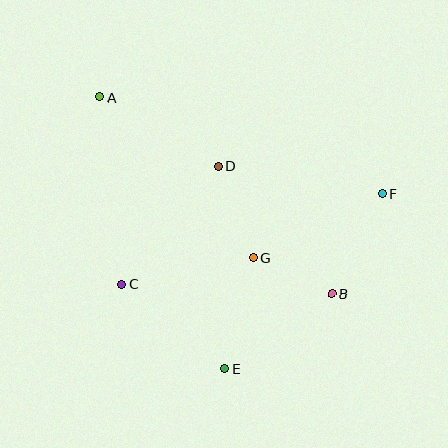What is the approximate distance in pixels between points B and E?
The distance between B and E is approximately 131 pixels.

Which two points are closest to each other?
Points B and G are closest to each other.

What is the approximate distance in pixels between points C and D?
The distance between C and D is approximately 153 pixels.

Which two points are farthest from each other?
Points A and B are farthest from each other.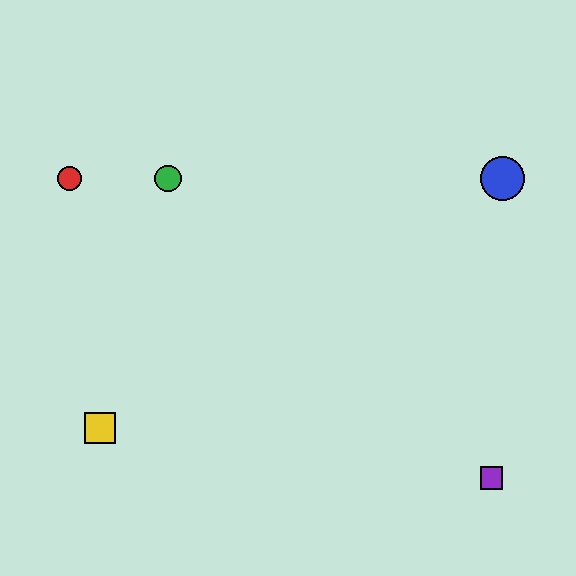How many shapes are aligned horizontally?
3 shapes (the red circle, the blue circle, the green circle) are aligned horizontally.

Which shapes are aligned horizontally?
The red circle, the blue circle, the green circle are aligned horizontally.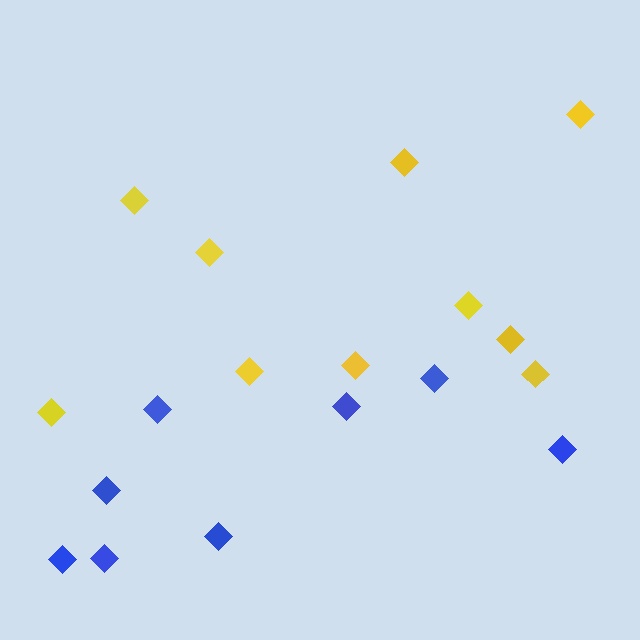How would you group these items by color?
There are 2 groups: one group of blue diamonds (8) and one group of yellow diamonds (10).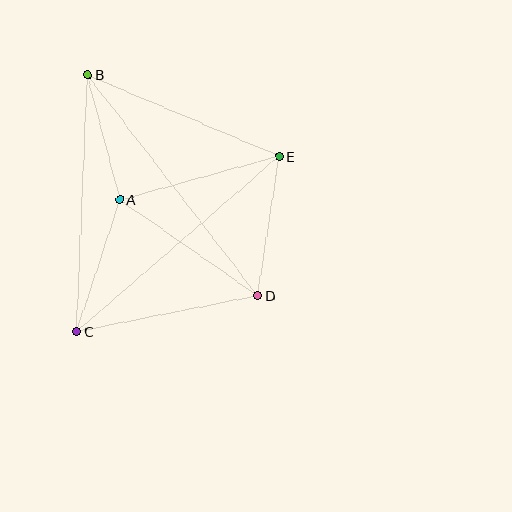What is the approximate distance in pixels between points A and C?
The distance between A and C is approximately 138 pixels.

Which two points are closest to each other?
Points A and B are closest to each other.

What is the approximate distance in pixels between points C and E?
The distance between C and E is approximately 267 pixels.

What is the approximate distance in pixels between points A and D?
The distance between A and D is approximately 168 pixels.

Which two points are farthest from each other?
Points B and D are farthest from each other.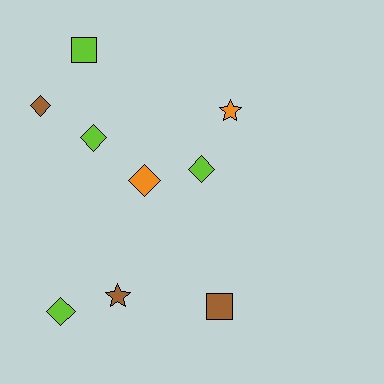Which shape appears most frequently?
Diamond, with 5 objects.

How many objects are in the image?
There are 9 objects.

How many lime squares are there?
There is 1 lime square.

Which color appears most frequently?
Lime, with 4 objects.